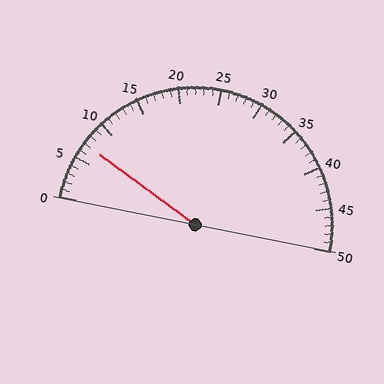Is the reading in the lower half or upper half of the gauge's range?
The reading is in the lower half of the range (0 to 50).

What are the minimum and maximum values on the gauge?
The gauge ranges from 0 to 50.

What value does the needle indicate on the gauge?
The needle indicates approximately 7.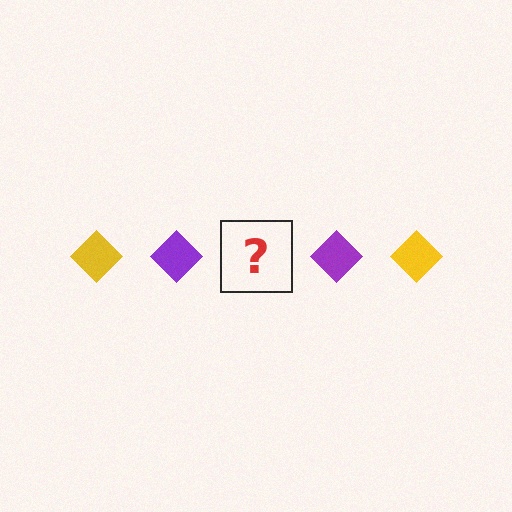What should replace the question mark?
The question mark should be replaced with a yellow diamond.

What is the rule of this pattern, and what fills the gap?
The rule is that the pattern cycles through yellow, purple diamonds. The gap should be filled with a yellow diamond.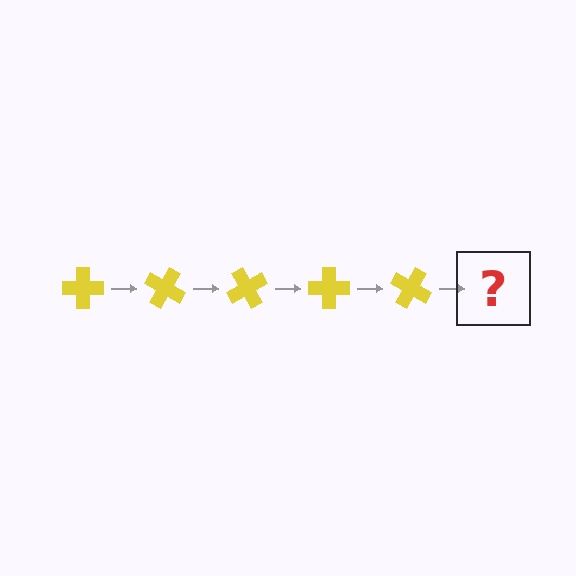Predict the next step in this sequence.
The next step is a yellow cross rotated 150 degrees.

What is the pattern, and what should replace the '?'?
The pattern is that the cross rotates 30 degrees each step. The '?' should be a yellow cross rotated 150 degrees.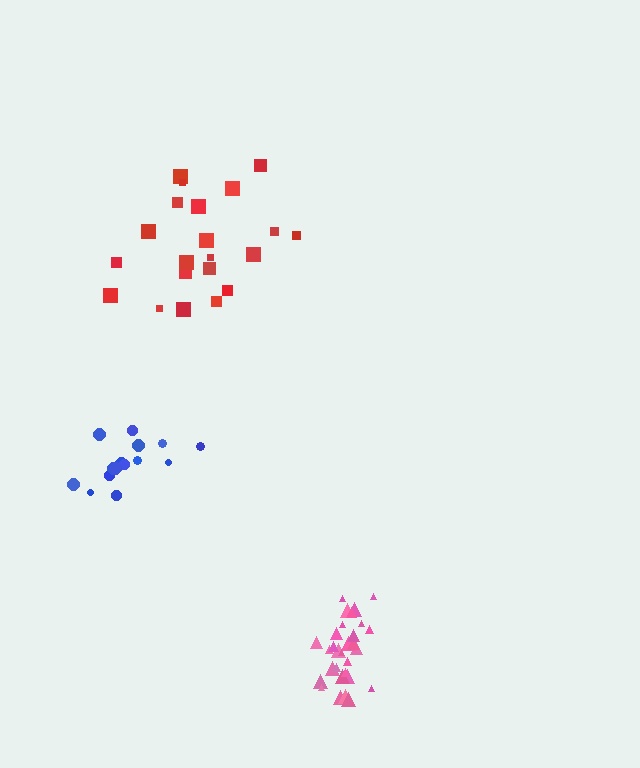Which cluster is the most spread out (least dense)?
Red.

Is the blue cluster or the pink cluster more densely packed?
Pink.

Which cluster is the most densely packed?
Pink.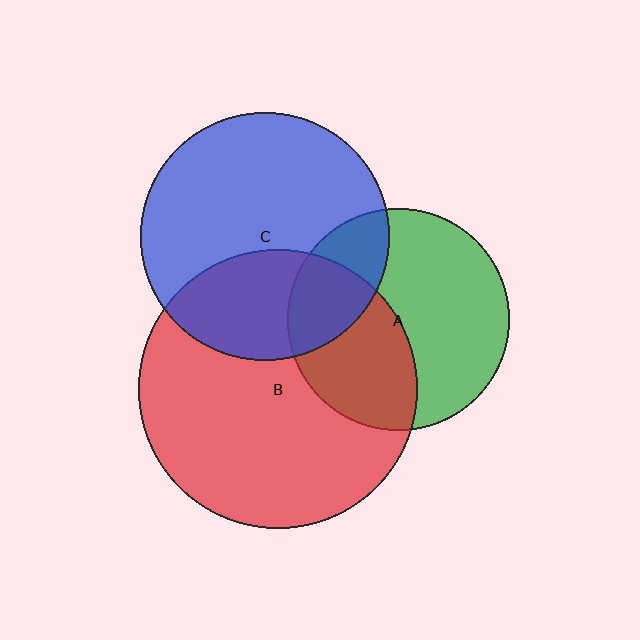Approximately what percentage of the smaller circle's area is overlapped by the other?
Approximately 40%.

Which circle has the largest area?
Circle B (red).